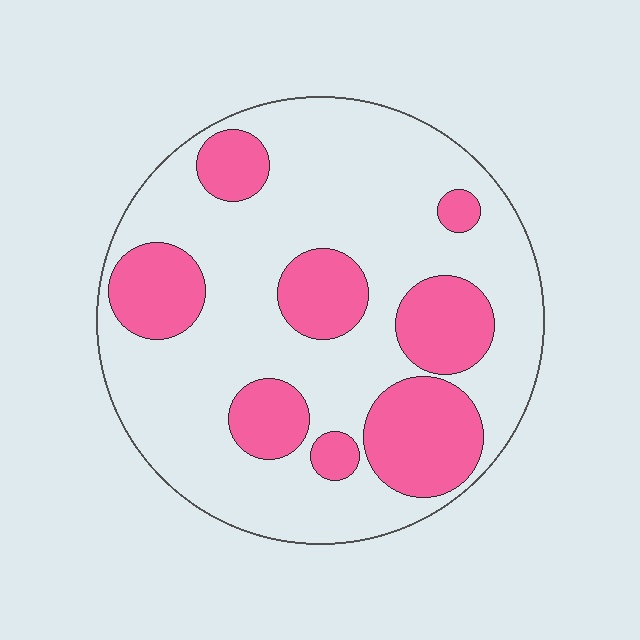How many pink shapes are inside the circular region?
8.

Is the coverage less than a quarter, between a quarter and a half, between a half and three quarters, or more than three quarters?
Between a quarter and a half.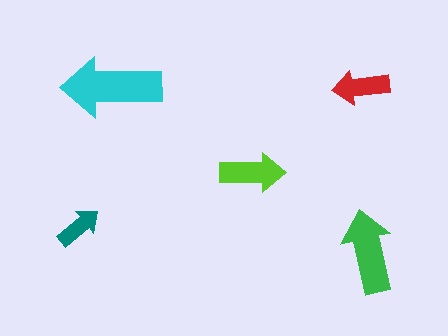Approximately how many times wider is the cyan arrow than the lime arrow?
About 1.5 times wider.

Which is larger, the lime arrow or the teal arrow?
The lime one.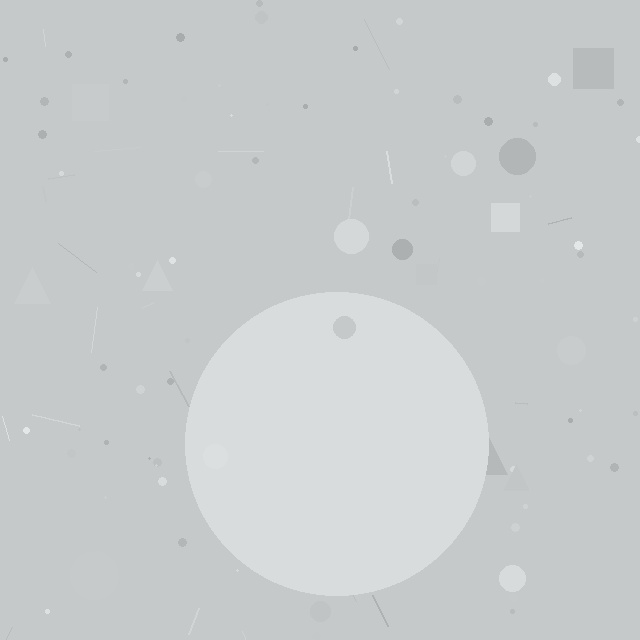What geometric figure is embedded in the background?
A circle is embedded in the background.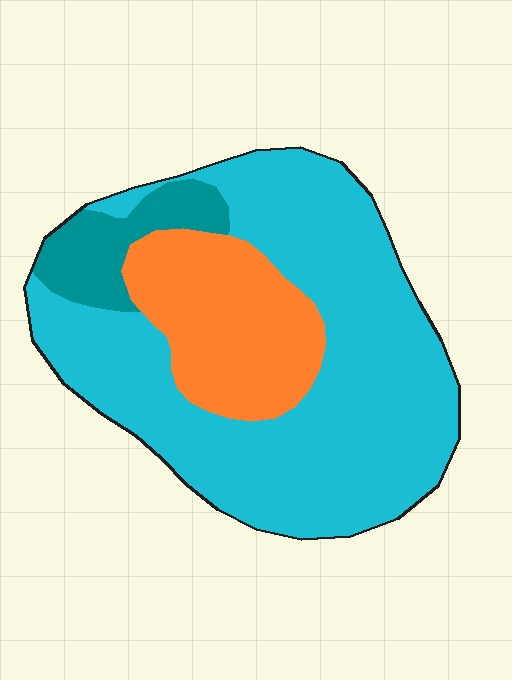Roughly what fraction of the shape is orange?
Orange covers roughly 25% of the shape.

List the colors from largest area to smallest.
From largest to smallest: cyan, orange, teal.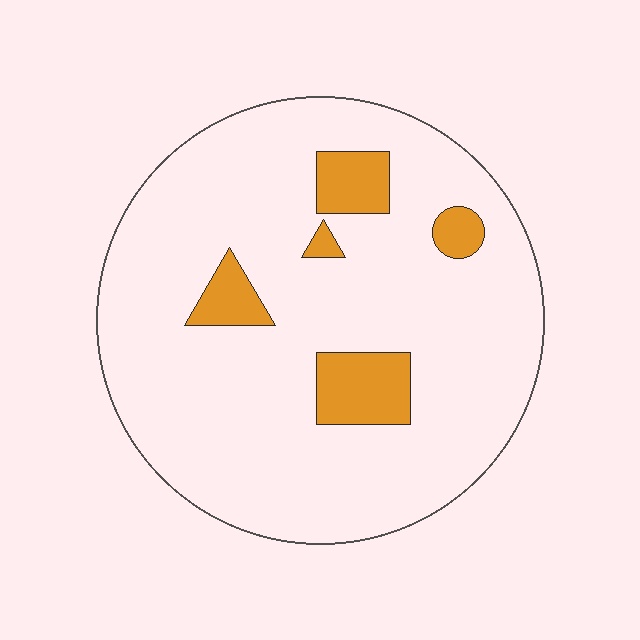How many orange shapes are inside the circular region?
5.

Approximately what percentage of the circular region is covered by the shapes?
Approximately 10%.